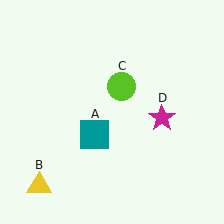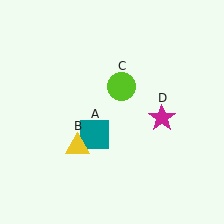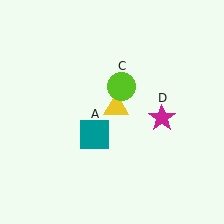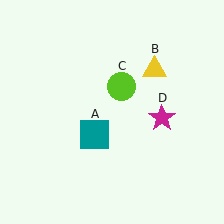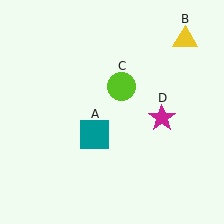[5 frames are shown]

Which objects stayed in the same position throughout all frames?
Teal square (object A) and lime circle (object C) and magenta star (object D) remained stationary.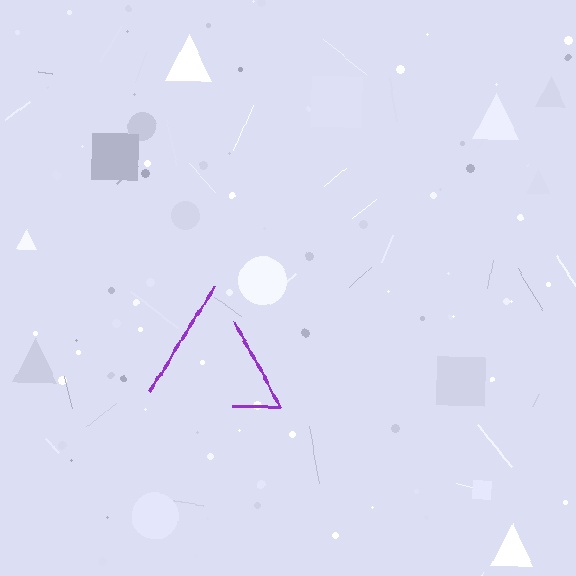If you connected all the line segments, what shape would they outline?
They would outline a triangle.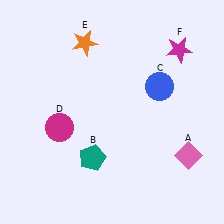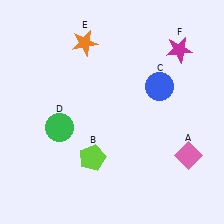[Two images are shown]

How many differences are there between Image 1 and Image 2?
There are 2 differences between the two images.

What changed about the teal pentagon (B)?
In Image 1, B is teal. In Image 2, it changed to lime.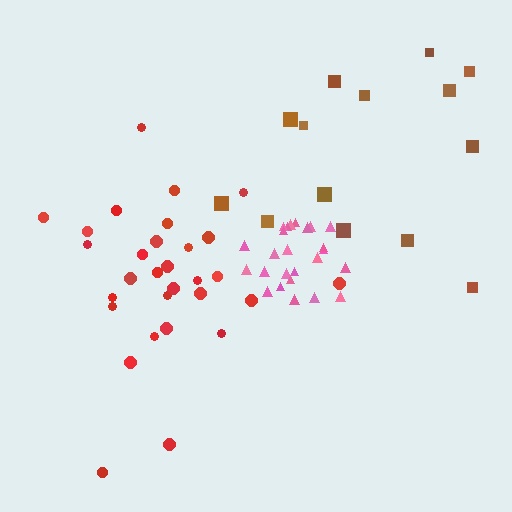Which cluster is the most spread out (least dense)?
Brown.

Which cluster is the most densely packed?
Pink.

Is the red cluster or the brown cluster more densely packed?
Red.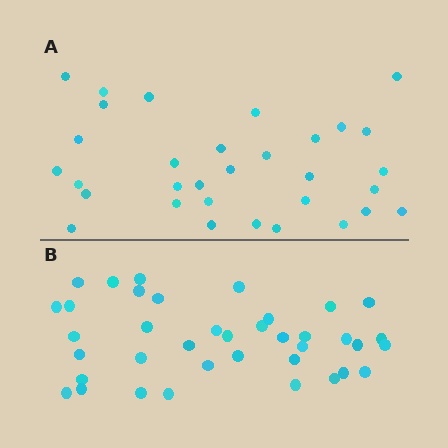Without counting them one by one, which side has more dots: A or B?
Region B (the bottom region) has more dots.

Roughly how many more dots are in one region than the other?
Region B has about 6 more dots than region A.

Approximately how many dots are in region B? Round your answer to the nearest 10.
About 40 dots. (The exact count is 38, which rounds to 40.)